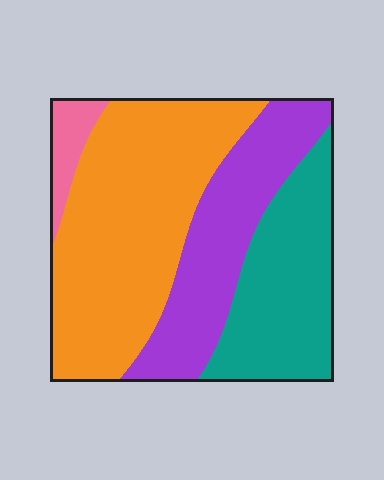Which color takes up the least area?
Pink, at roughly 5%.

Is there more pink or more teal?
Teal.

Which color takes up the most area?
Orange, at roughly 45%.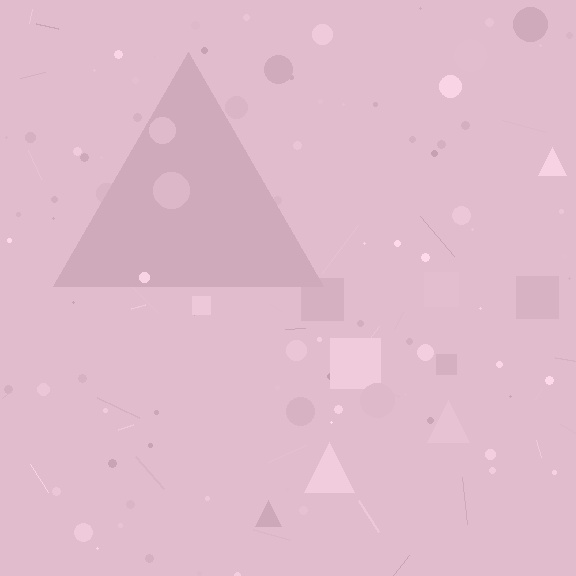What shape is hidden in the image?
A triangle is hidden in the image.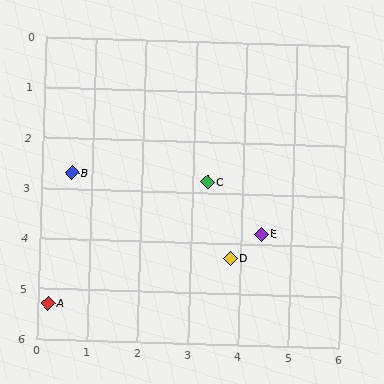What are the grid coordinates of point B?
Point B is at approximately (0.6, 2.7).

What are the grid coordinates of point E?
Point E is at approximately (4.4, 3.8).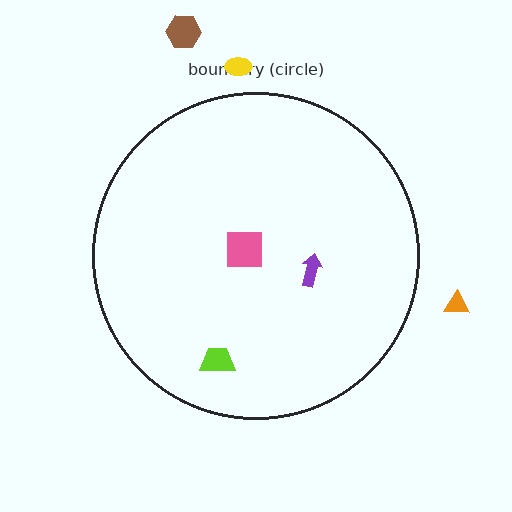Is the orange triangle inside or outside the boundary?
Outside.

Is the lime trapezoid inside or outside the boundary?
Inside.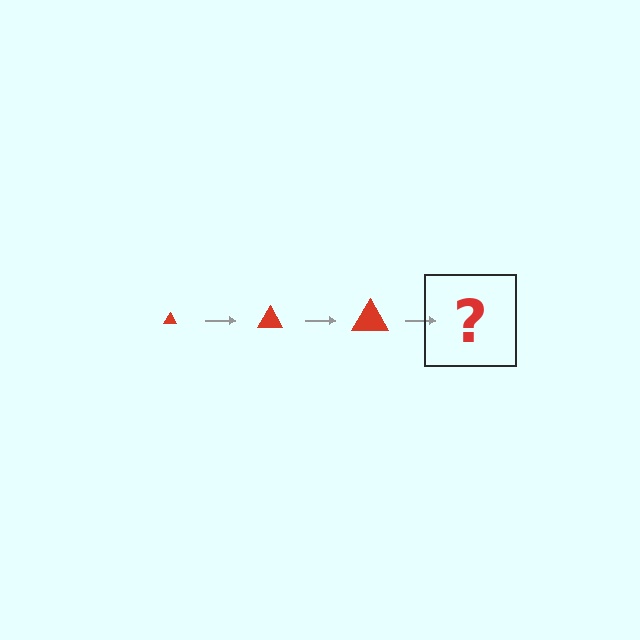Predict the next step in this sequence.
The next step is a red triangle, larger than the previous one.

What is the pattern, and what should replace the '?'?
The pattern is that the triangle gets progressively larger each step. The '?' should be a red triangle, larger than the previous one.